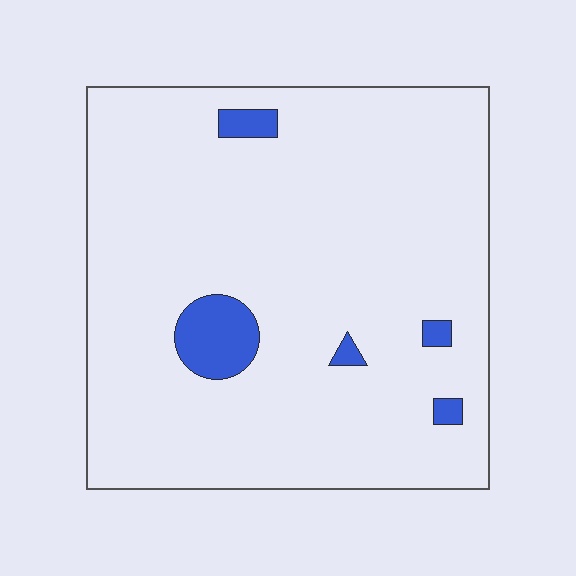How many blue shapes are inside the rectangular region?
5.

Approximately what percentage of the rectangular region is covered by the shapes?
Approximately 5%.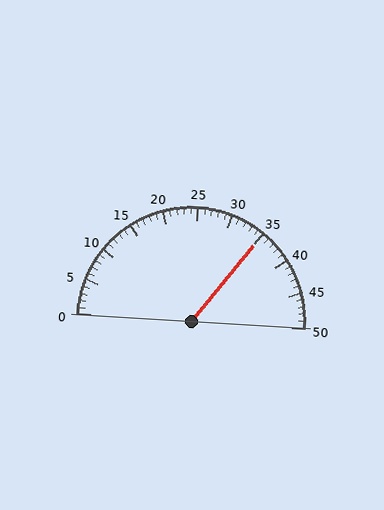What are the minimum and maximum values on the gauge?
The gauge ranges from 0 to 50.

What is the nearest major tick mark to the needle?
The nearest major tick mark is 35.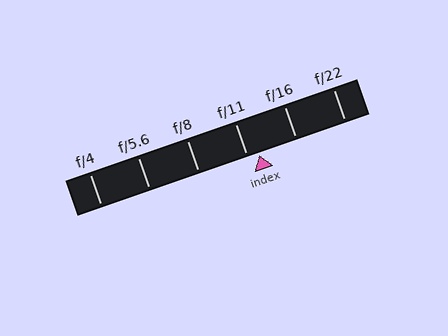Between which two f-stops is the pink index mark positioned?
The index mark is between f/11 and f/16.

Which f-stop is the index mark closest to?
The index mark is closest to f/11.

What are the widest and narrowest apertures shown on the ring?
The widest aperture shown is f/4 and the narrowest is f/22.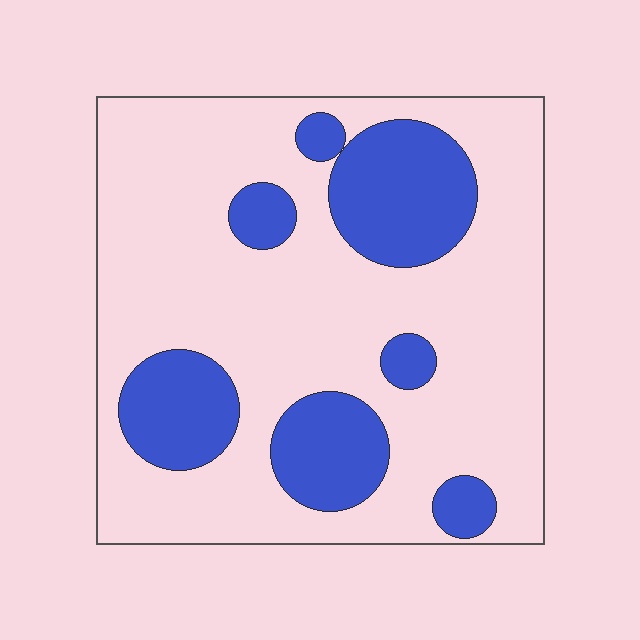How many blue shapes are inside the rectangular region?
7.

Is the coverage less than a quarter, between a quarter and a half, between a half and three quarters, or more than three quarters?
Between a quarter and a half.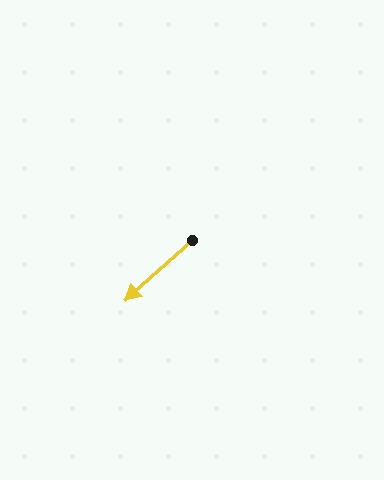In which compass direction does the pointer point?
Southwest.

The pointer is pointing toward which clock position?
Roughly 8 o'clock.